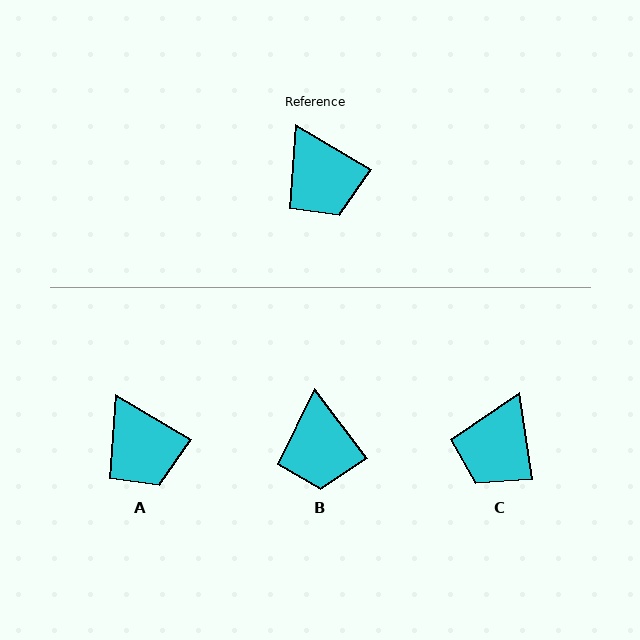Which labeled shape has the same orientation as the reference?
A.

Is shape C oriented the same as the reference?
No, it is off by about 51 degrees.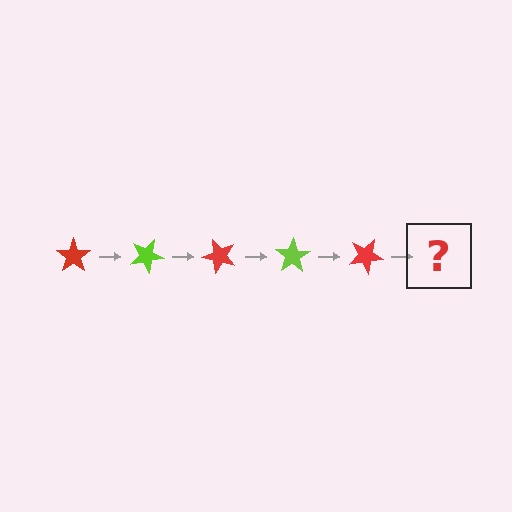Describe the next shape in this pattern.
It should be a lime star, rotated 125 degrees from the start.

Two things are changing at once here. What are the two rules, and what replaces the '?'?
The two rules are that it rotates 25 degrees each step and the color cycles through red and lime. The '?' should be a lime star, rotated 125 degrees from the start.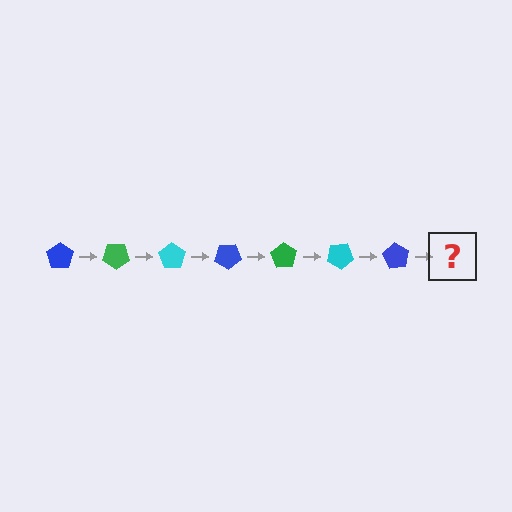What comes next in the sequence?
The next element should be a green pentagon, rotated 245 degrees from the start.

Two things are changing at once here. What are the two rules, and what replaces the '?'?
The two rules are that it rotates 35 degrees each step and the color cycles through blue, green, and cyan. The '?' should be a green pentagon, rotated 245 degrees from the start.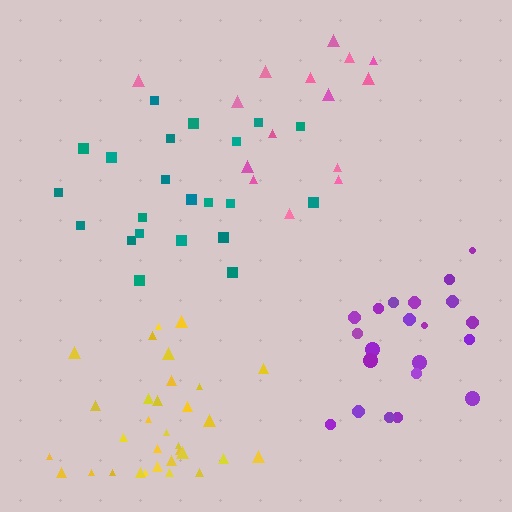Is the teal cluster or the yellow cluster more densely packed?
Yellow.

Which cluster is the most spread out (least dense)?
Pink.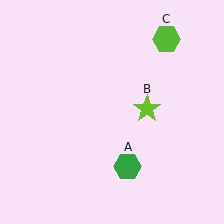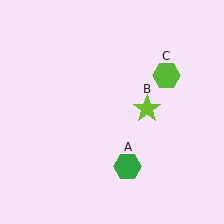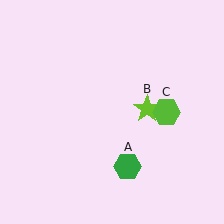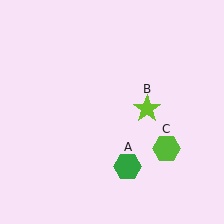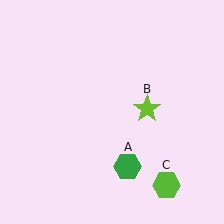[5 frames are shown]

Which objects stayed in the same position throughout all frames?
Green hexagon (object A) and lime star (object B) remained stationary.